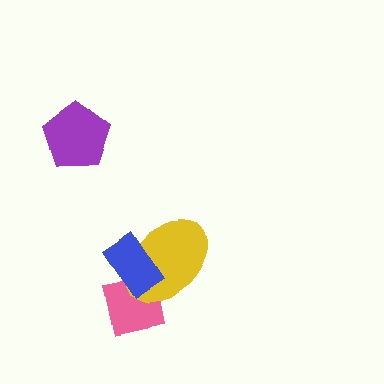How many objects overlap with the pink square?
2 objects overlap with the pink square.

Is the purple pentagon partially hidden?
No, no other shape covers it.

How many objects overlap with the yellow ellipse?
2 objects overlap with the yellow ellipse.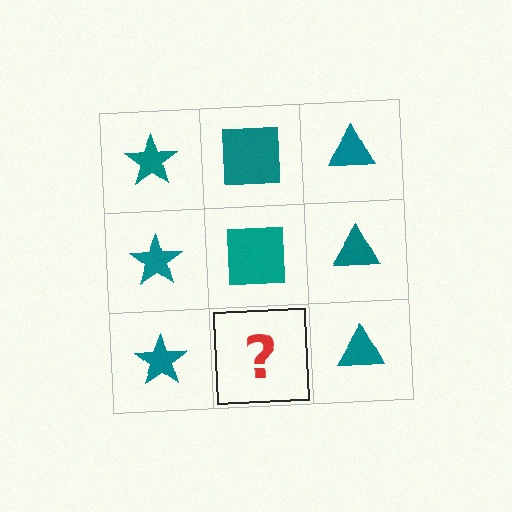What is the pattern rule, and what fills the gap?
The rule is that each column has a consistent shape. The gap should be filled with a teal square.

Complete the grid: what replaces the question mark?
The question mark should be replaced with a teal square.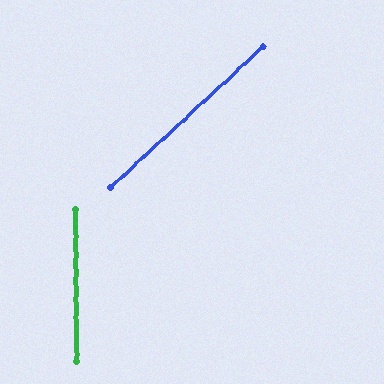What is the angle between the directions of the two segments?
Approximately 48 degrees.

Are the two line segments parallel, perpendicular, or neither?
Neither parallel nor perpendicular — they differ by about 48°.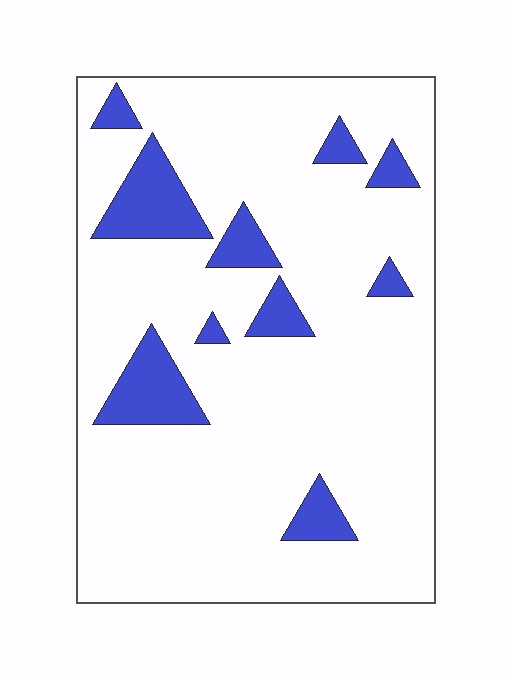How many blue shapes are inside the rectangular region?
10.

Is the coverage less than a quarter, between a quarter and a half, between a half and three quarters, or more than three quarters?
Less than a quarter.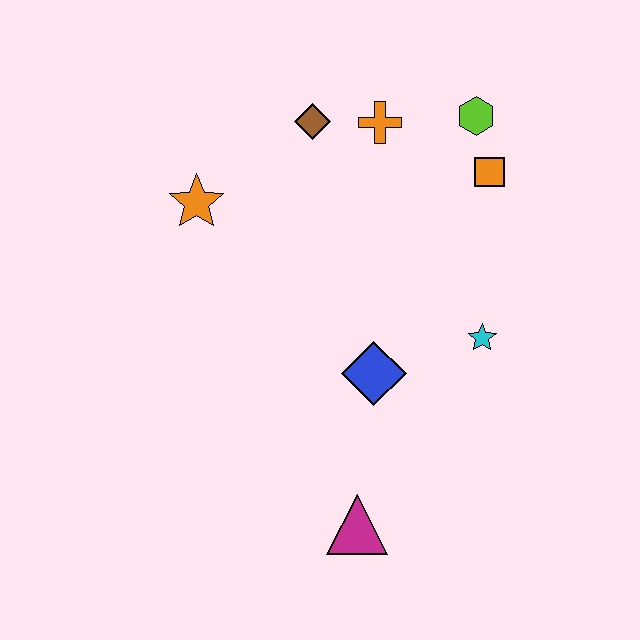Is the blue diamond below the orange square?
Yes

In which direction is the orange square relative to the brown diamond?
The orange square is to the right of the brown diamond.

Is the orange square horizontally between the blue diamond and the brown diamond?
No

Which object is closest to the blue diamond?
The cyan star is closest to the blue diamond.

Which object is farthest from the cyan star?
The orange star is farthest from the cyan star.